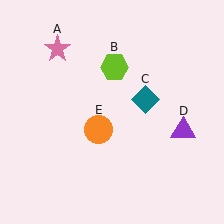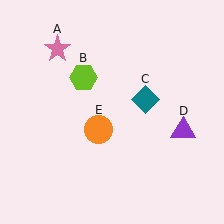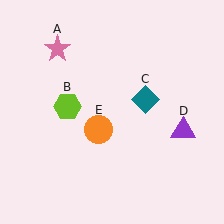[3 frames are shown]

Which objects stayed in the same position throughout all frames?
Pink star (object A) and teal diamond (object C) and purple triangle (object D) and orange circle (object E) remained stationary.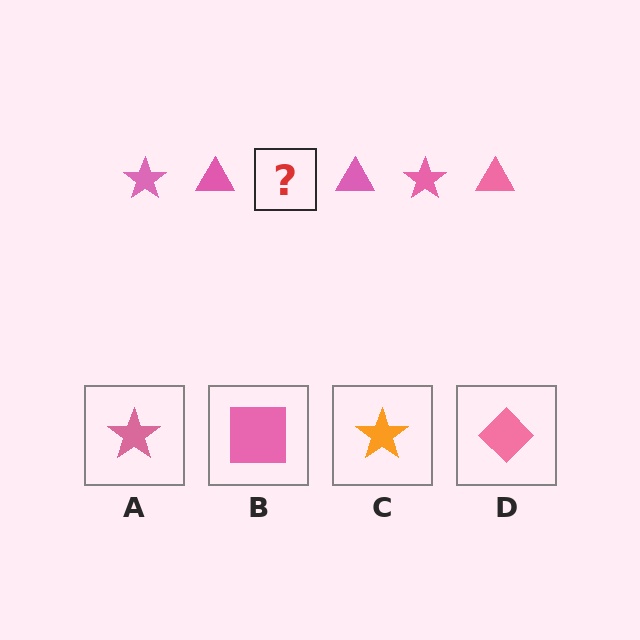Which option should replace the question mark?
Option A.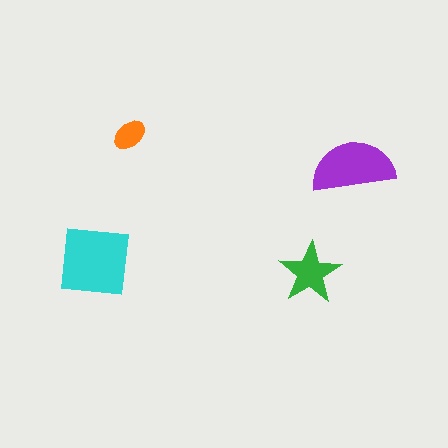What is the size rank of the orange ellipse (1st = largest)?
4th.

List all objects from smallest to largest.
The orange ellipse, the green star, the purple semicircle, the cyan square.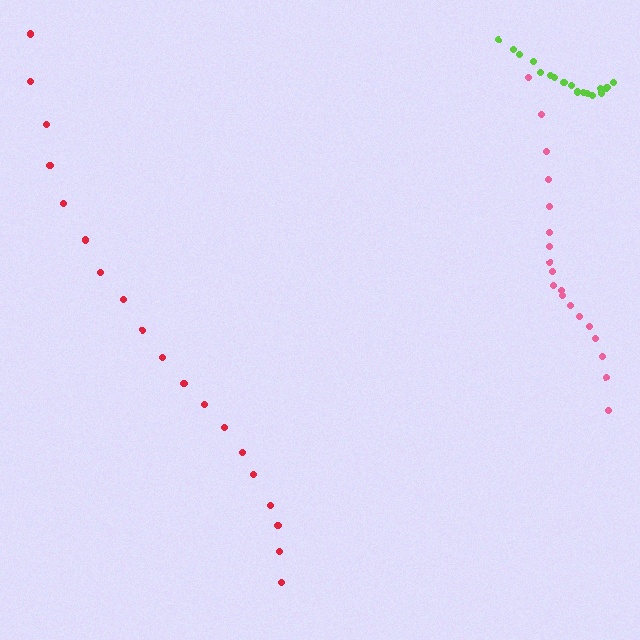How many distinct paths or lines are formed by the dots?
There are 3 distinct paths.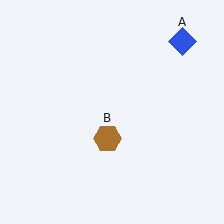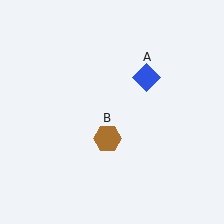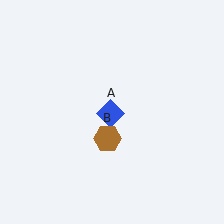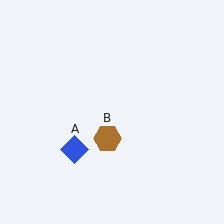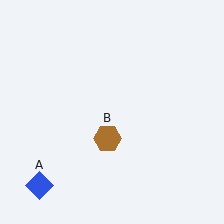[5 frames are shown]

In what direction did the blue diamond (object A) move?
The blue diamond (object A) moved down and to the left.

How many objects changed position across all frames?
1 object changed position: blue diamond (object A).